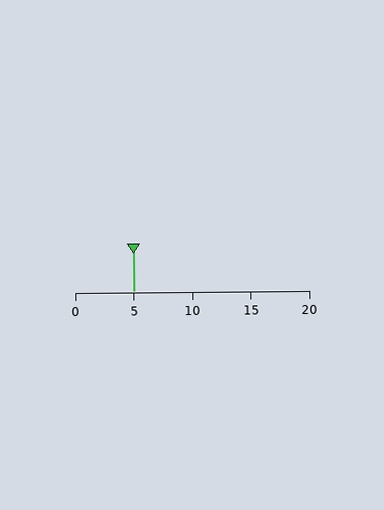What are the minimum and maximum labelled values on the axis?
The axis runs from 0 to 20.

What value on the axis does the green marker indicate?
The marker indicates approximately 5.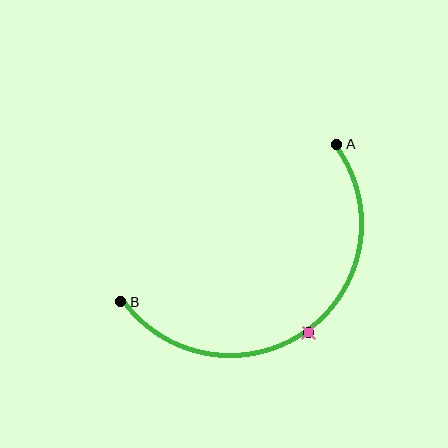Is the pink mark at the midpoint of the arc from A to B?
Yes. The pink mark lies on the arc at equal arc-length from both A and B — it is the arc midpoint.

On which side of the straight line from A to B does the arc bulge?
The arc bulges below and to the right of the straight line connecting A and B.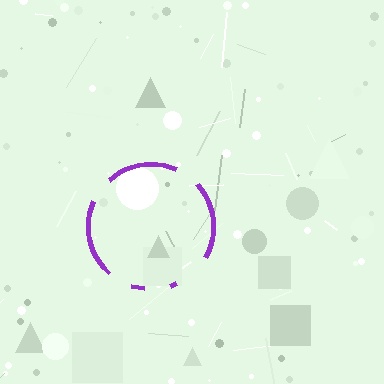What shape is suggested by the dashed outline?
The dashed outline suggests a circle.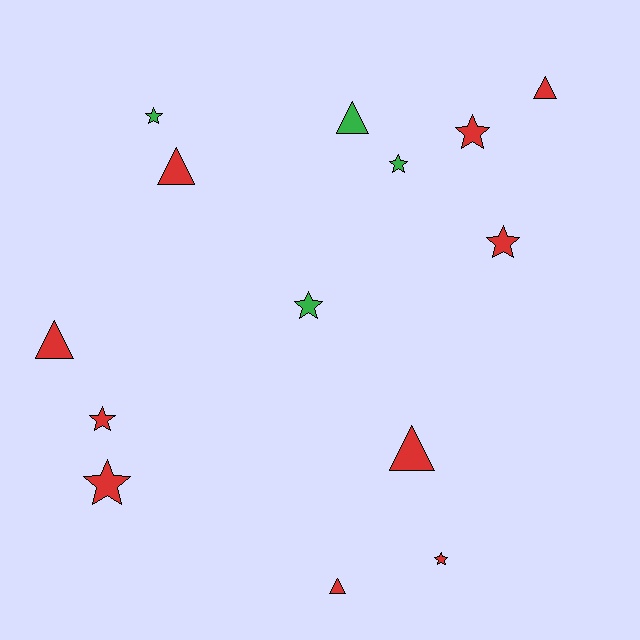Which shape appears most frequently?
Star, with 8 objects.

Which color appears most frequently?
Red, with 10 objects.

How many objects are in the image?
There are 14 objects.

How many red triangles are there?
There are 5 red triangles.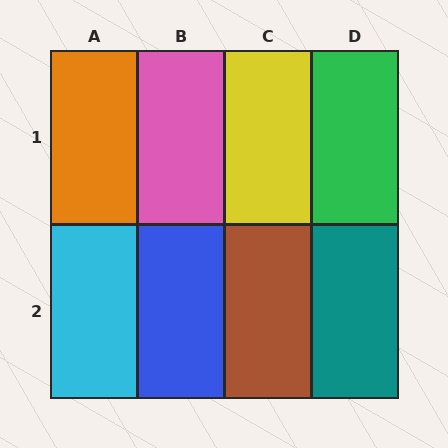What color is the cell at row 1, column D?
Green.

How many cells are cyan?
1 cell is cyan.